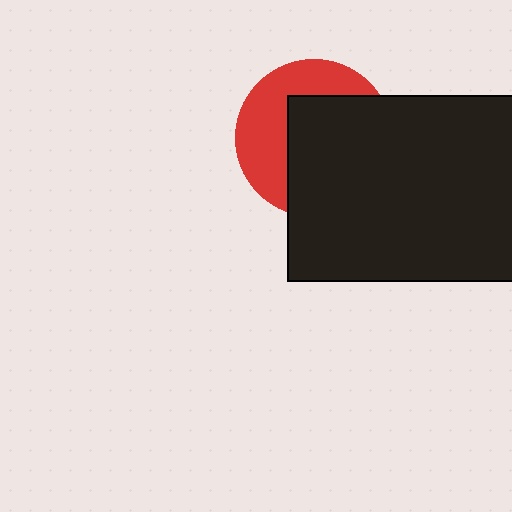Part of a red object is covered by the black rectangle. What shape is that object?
It is a circle.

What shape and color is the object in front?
The object in front is a black rectangle.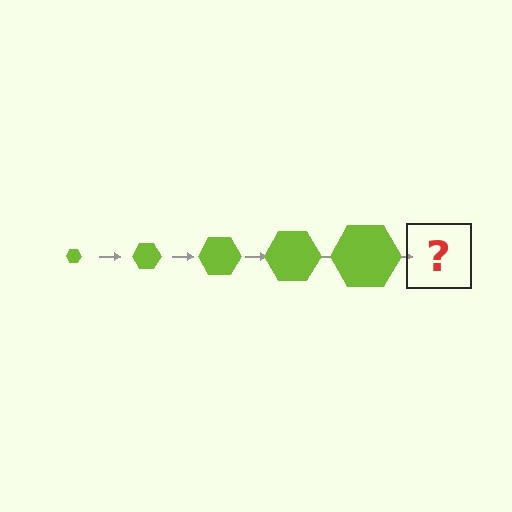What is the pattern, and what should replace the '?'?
The pattern is that the hexagon gets progressively larger each step. The '?' should be a lime hexagon, larger than the previous one.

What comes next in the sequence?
The next element should be a lime hexagon, larger than the previous one.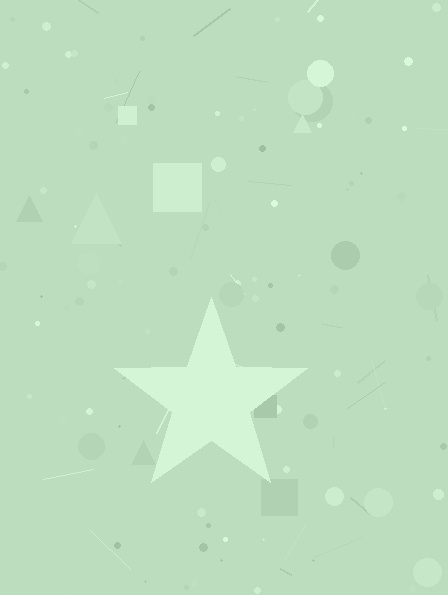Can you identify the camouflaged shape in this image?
The camouflaged shape is a star.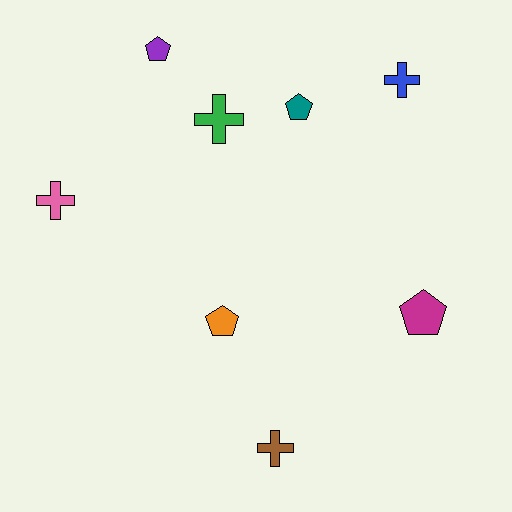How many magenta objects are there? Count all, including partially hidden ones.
There is 1 magenta object.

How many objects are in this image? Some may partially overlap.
There are 8 objects.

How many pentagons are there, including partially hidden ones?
There are 4 pentagons.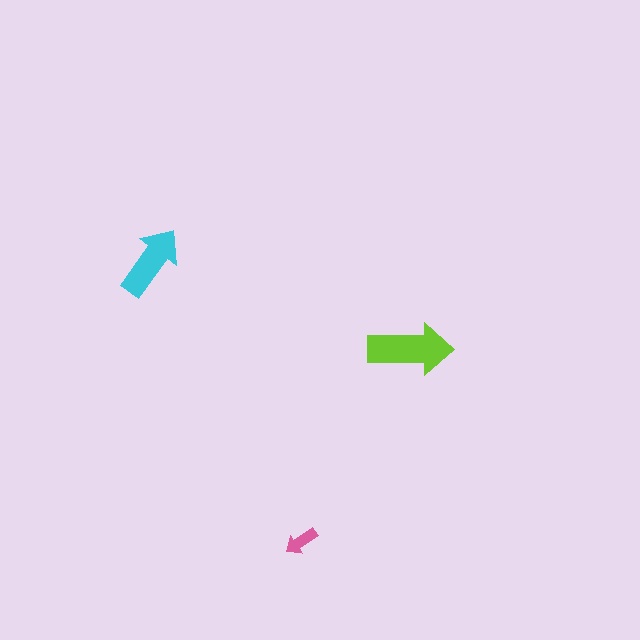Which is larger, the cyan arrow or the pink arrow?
The cyan one.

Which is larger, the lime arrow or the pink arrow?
The lime one.